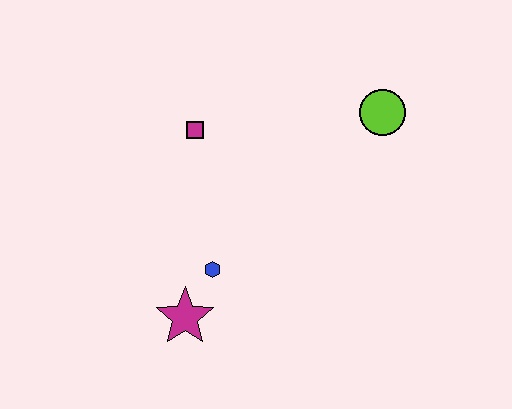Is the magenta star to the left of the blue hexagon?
Yes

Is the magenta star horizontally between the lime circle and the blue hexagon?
No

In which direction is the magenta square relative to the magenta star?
The magenta square is above the magenta star.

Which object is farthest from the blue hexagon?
The lime circle is farthest from the blue hexagon.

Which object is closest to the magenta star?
The blue hexagon is closest to the magenta star.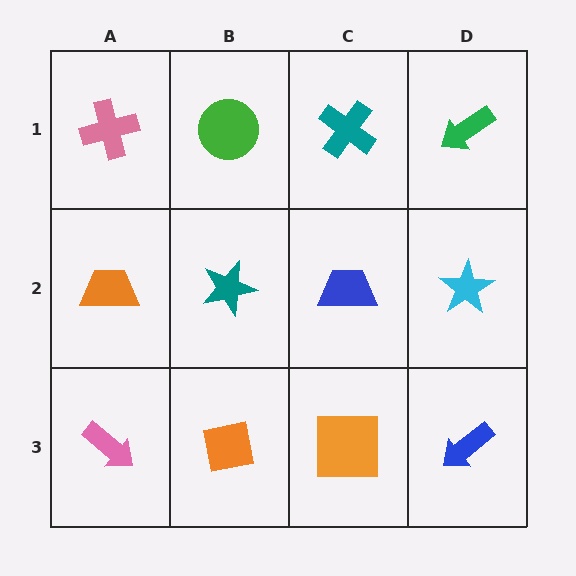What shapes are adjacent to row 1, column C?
A blue trapezoid (row 2, column C), a green circle (row 1, column B), a green arrow (row 1, column D).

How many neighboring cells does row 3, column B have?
3.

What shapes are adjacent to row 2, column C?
A teal cross (row 1, column C), an orange square (row 3, column C), a teal star (row 2, column B), a cyan star (row 2, column D).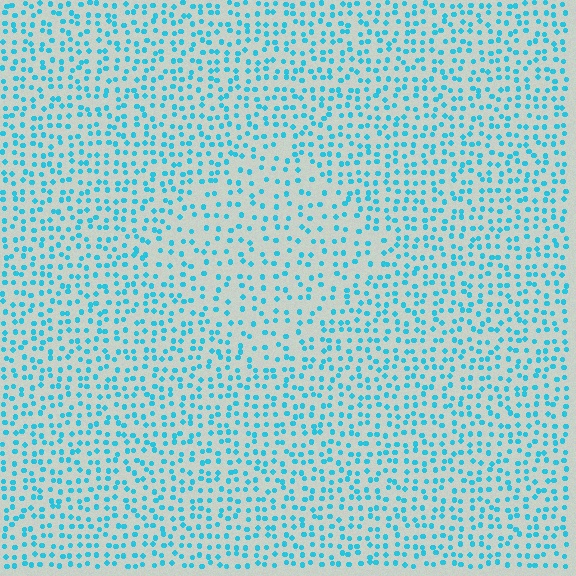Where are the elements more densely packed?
The elements are more densely packed outside the diamond boundary.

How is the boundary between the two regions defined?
The boundary is defined by a change in element density (approximately 1.6x ratio). All elements are the same color, size, and shape.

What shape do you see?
I see a diamond.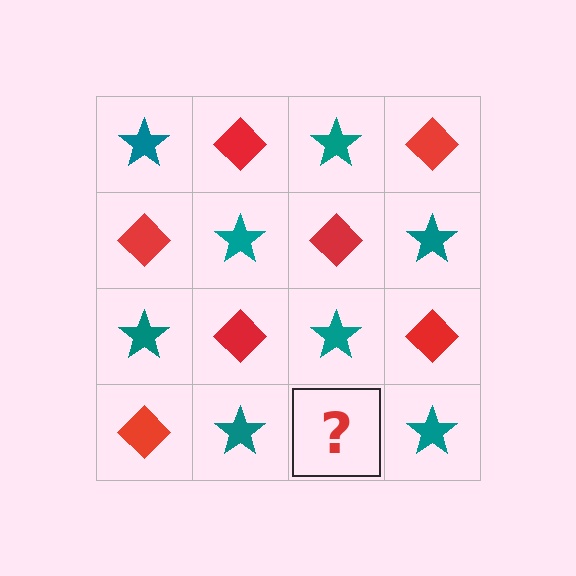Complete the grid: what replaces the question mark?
The question mark should be replaced with a red diamond.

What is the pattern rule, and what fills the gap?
The rule is that it alternates teal star and red diamond in a checkerboard pattern. The gap should be filled with a red diamond.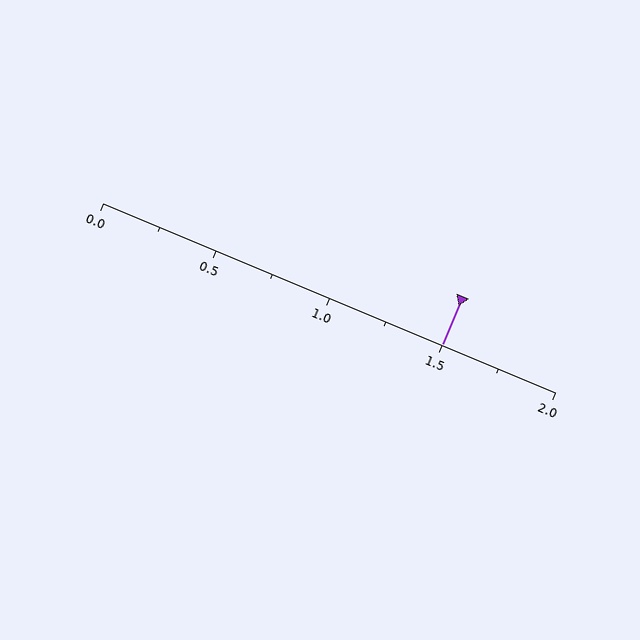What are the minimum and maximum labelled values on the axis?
The axis runs from 0.0 to 2.0.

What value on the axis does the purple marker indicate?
The marker indicates approximately 1.5.